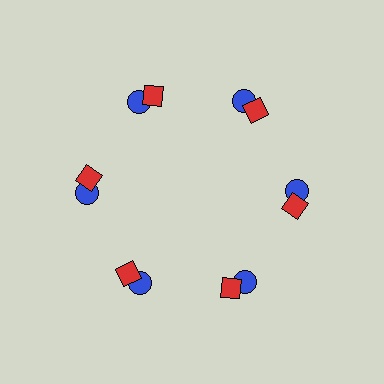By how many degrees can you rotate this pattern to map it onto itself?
The pattern maps onto itself every 60 degrees of rotation.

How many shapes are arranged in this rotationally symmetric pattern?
There are 12 shapes, arranged in 6 groups of 2.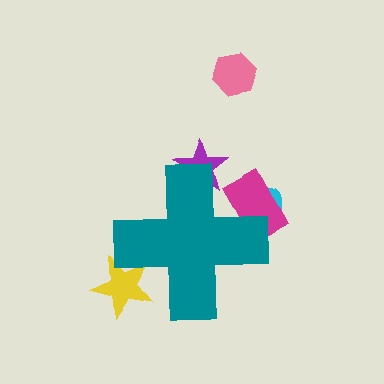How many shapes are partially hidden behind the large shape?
4 shapes are partially hidden.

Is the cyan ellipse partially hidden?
Yes, the cyan ellipse is partially hidden behind the teal cross.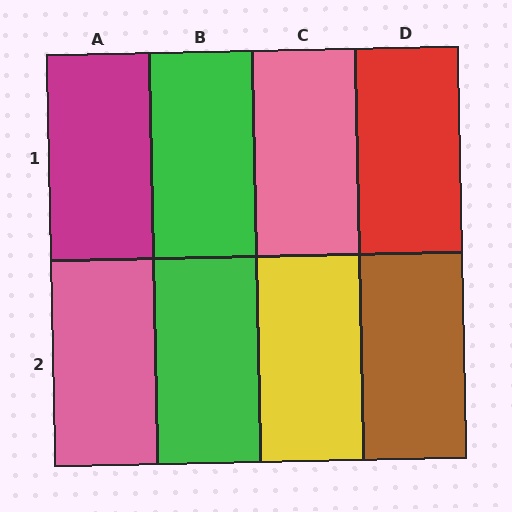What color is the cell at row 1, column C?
Pink.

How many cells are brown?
1 cell is brown.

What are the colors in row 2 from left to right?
Pink, green, yellow, brown.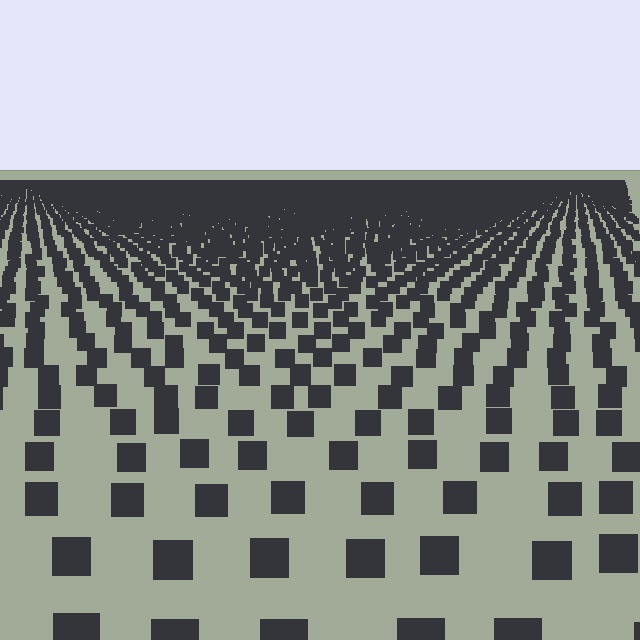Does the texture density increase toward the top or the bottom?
Density increases toward the top.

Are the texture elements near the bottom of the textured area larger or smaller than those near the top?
Larger. Near the bottom, elements are closer to the viewer and appear at a bigger on-screen size.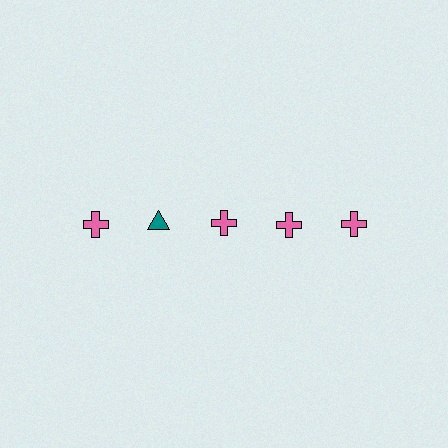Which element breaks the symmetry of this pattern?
The teal triangle in the top row, second from left column breaks the symmetry. All other shapes are pink crosses.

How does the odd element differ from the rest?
It differs in both color (teal instead of pink) and shape (triangle instead of cross).